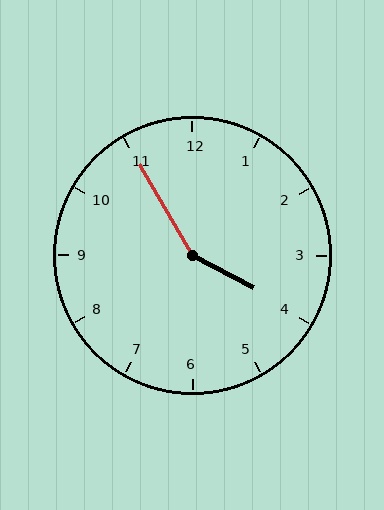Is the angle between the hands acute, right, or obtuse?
It is obtuse.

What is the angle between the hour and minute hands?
Approximately 148 degrees.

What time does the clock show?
3:55.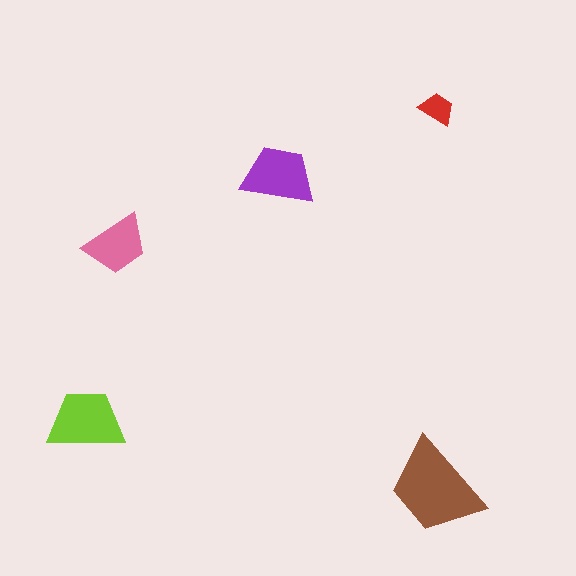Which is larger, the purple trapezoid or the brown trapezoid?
The brown one.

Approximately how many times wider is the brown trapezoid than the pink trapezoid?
About 1.5 times wider.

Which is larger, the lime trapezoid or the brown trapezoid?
The brown one.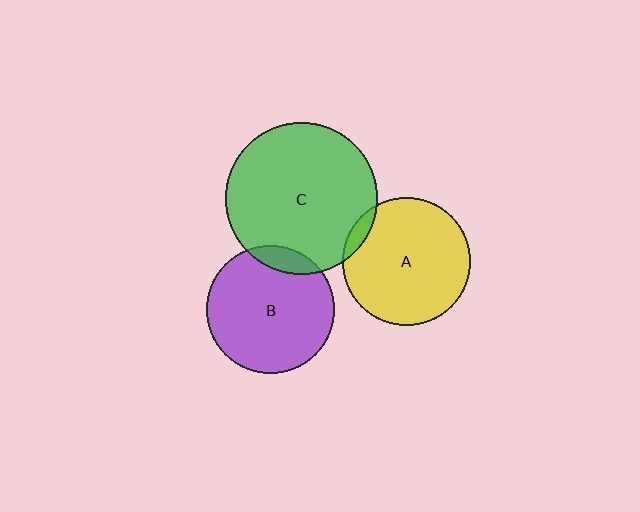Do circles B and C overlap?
Yes.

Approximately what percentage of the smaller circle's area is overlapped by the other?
Approximately 10%.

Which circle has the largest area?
Circle C (green).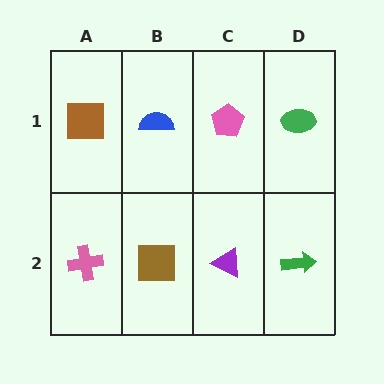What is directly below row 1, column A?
A pink cross.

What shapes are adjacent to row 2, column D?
A green ellipse (row 1, column D), a purple triangle (row 2, column C).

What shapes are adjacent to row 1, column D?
A green arrow (row 2, column D), a pink pentagon (row 1, column C).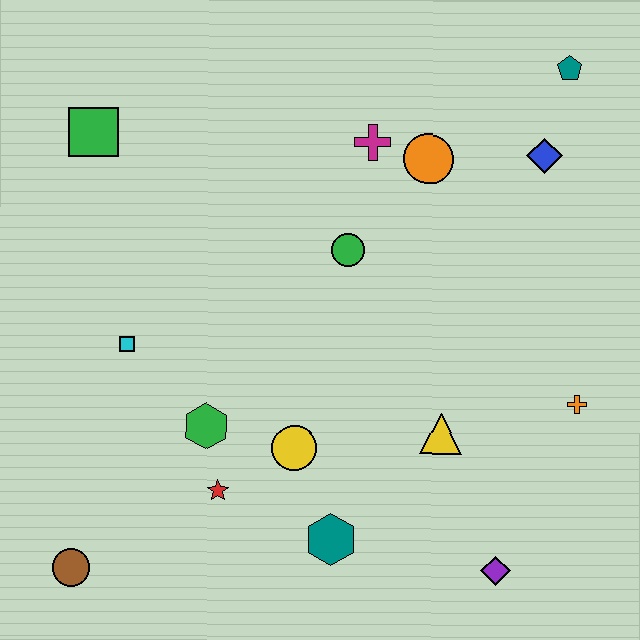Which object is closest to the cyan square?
The green hexagon is closest to the cyan square.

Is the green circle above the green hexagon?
Yes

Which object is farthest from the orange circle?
The brown circle is farthest from the orange circle.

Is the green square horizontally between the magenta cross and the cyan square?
No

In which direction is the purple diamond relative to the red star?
The purple diamond is to the right of the red star.